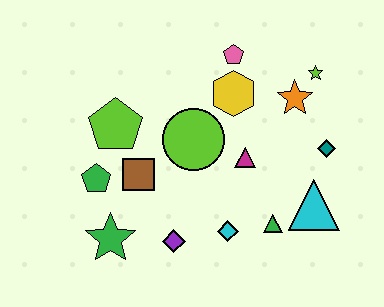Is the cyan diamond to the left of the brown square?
No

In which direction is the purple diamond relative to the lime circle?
The purple diamond is below the lime circle.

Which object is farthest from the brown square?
The lime star is farthest from the brown square.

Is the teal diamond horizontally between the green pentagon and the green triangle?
No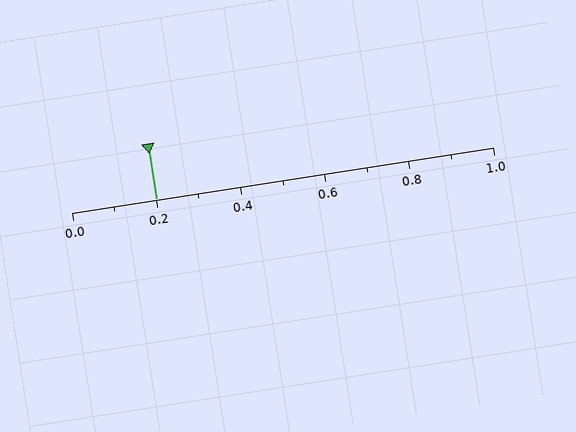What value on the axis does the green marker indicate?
The marker indicates approximately 0.2.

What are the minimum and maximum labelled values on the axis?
The axis runs from 0.0 to 1.0.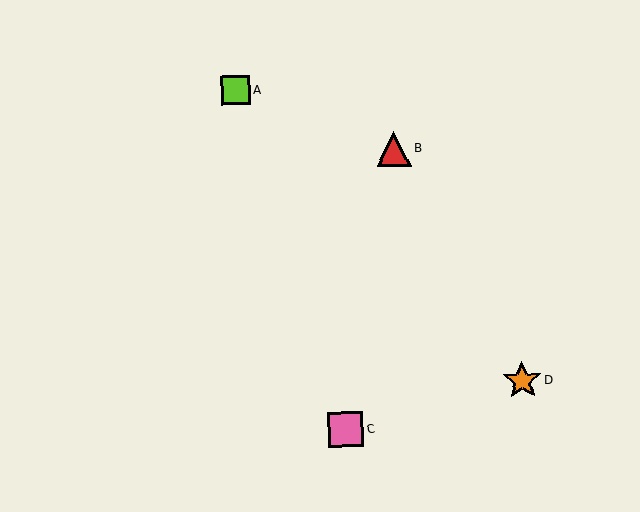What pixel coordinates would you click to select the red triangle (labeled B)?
Click at (394, 149) to select the red triangle B.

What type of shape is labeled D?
Shape D is an orange star.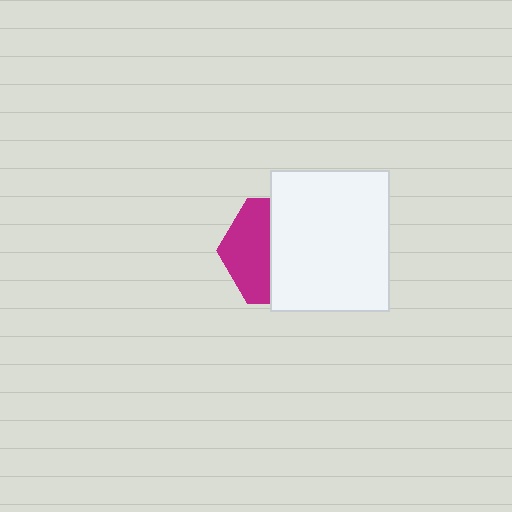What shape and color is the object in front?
The object in front is a white rectangle.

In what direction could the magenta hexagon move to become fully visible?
The magenta hexagon could move left. That would shift it out from behind the white rectangle entirely.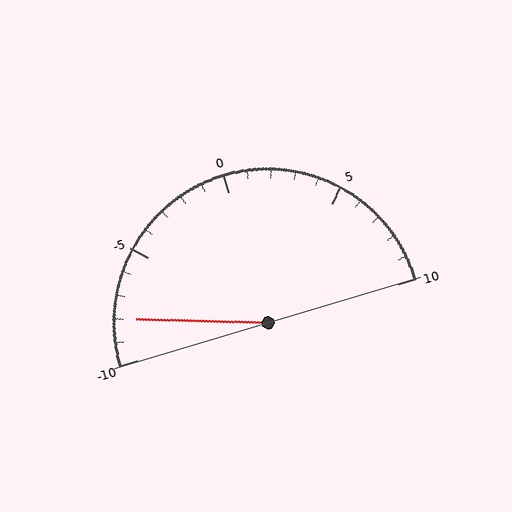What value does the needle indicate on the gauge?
The needle indicates approximately -8.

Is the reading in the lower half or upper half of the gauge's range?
The reading is in the lower half of the range (-10 to 10).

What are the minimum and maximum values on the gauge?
The gauge ranges from -10 to 10.